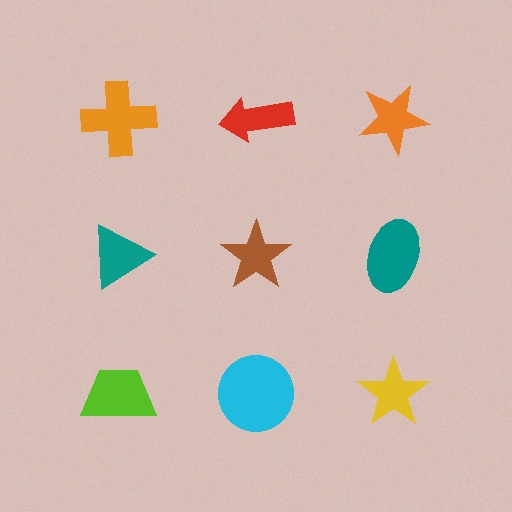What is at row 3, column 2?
A cyan circle.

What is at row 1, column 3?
An orange star.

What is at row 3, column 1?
A lime trapezoid.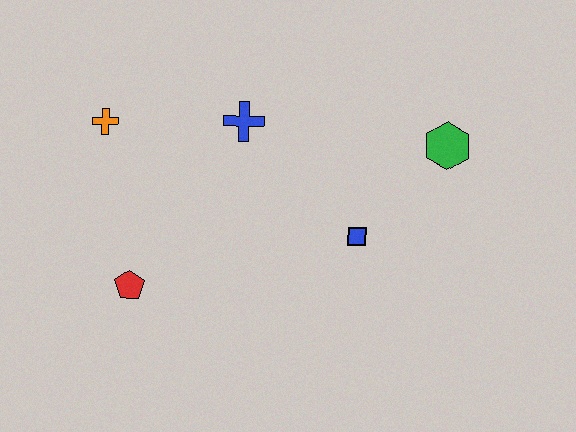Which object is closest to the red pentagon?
The orange cross is closest to the red pentagon.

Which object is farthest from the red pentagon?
The green hexagon is farthest from the red pentagon.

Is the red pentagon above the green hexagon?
No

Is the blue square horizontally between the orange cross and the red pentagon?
No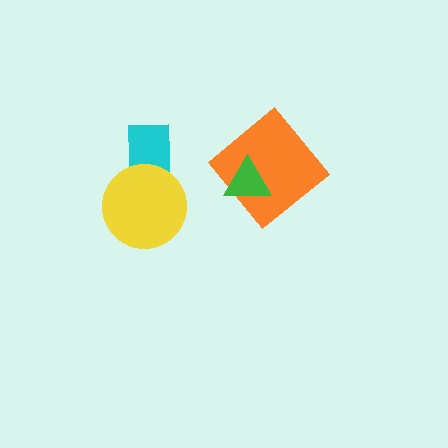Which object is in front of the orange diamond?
The green triangle is in front of the orange diamond.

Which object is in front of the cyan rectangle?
The yellow circle is in front of the cyan rectangle.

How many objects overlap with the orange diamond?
1 object overlaps with the orange diamond.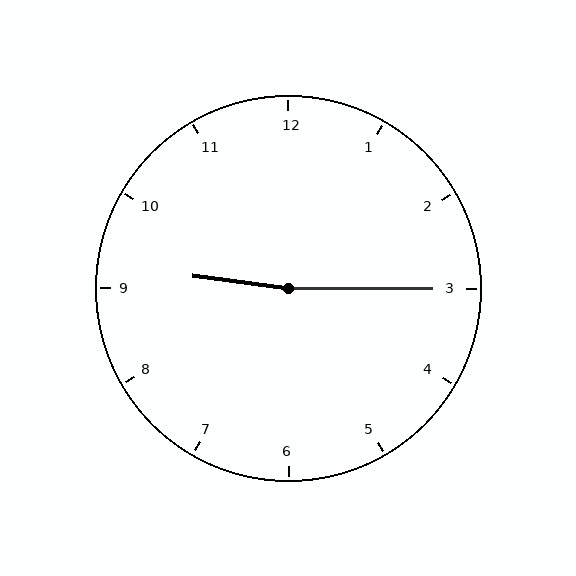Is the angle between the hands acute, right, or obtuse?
It is obtuse.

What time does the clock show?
9:15.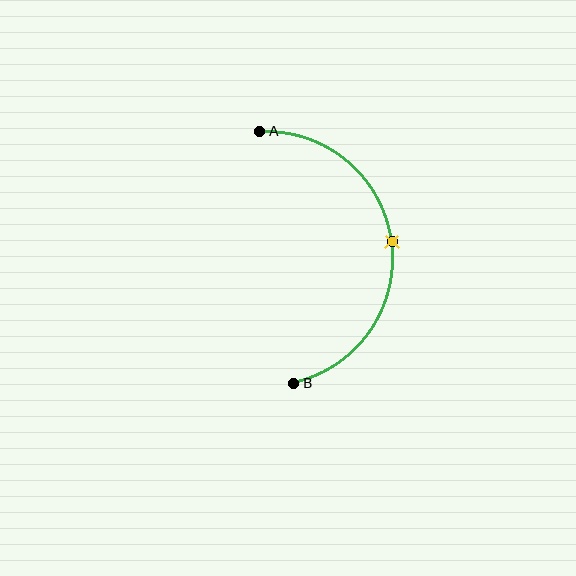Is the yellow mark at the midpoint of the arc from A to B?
Yes. The yellow mark lies on the arc at equal arc-length from both A and B — it is the arc midpoint.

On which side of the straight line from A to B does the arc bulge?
The arc bulges to the right of the straight line connecting A and B.